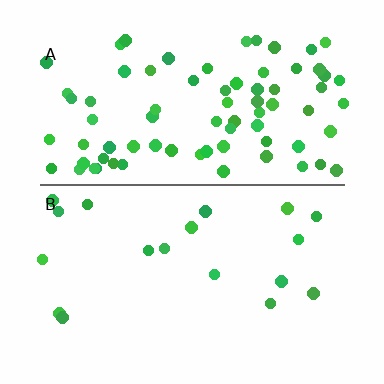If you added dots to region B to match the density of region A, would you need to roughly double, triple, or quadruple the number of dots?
Approximately quadruple.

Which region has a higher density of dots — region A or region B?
A (the top).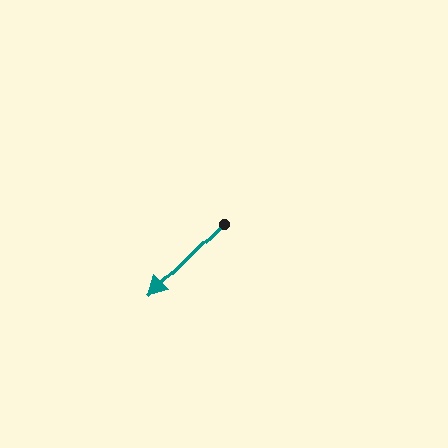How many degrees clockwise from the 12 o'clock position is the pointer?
Approximately 225 degrees.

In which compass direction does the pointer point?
Southwest.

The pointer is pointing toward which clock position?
Roughly 8 o'clock.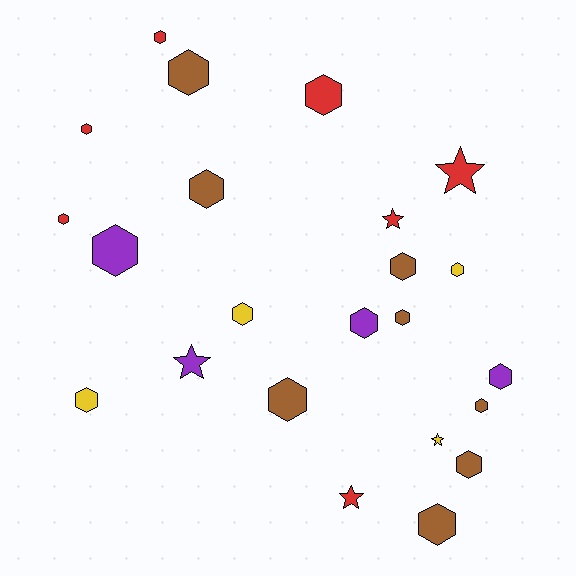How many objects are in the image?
There are 23 objects.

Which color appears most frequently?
Brown, with 8 objects.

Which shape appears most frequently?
Hexagon, with 18 objects.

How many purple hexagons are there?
There are 3 purple hexagons.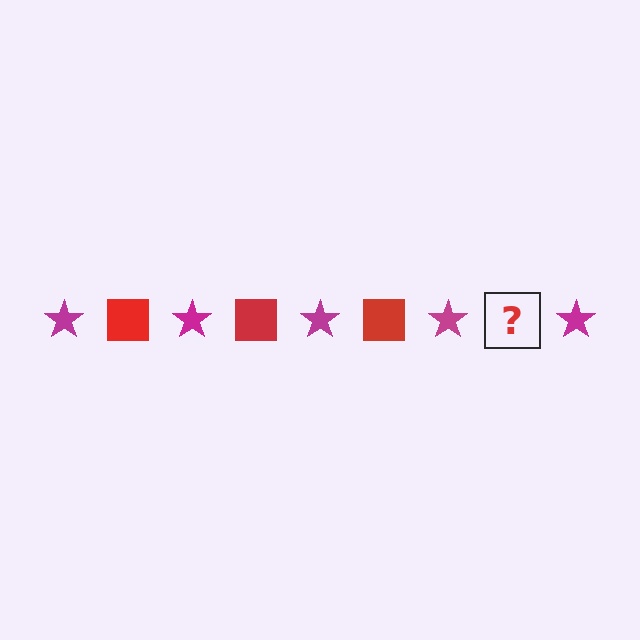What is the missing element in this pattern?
The missing element is a red square.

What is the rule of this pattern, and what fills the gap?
The rule is that the pattern alternates between magenta star and red square. The gap should be filled with a red square.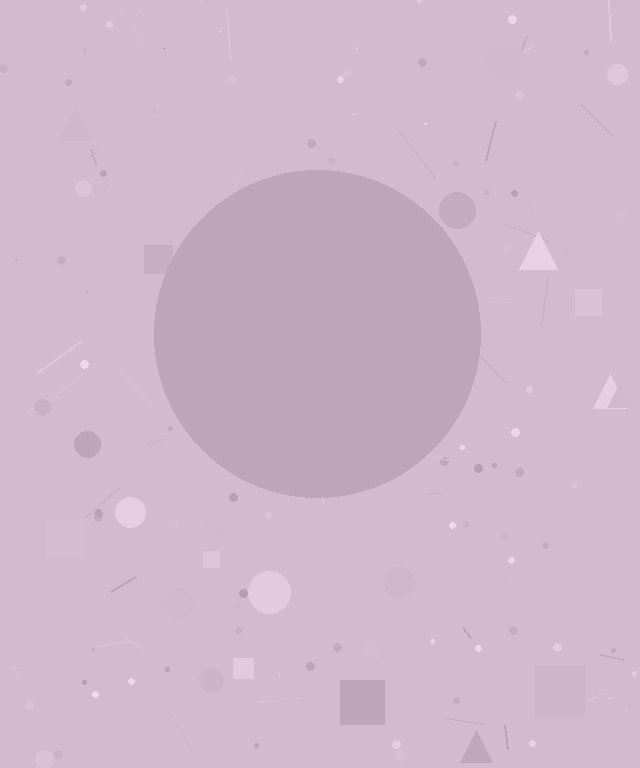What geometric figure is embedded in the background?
A circle is embedded in the background.